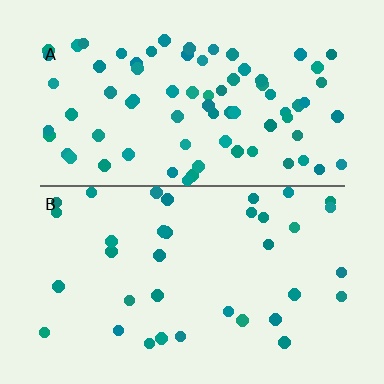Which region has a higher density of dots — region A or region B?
A (the top).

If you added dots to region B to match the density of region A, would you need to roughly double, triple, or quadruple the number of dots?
Approximately double.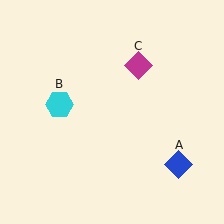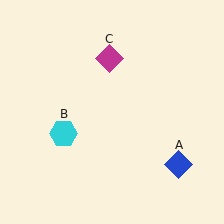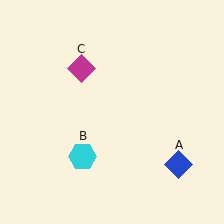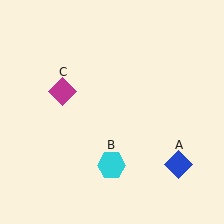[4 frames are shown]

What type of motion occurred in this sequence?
The cyan hexagon (object B), magenta diamond (object C) rotated counterclockwise around the center of the scene.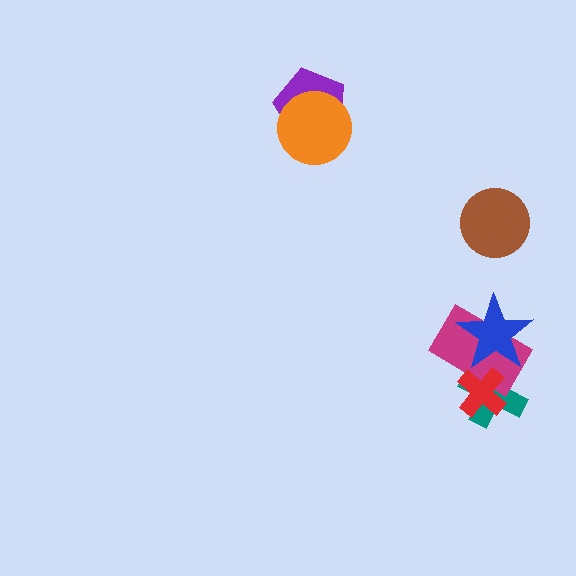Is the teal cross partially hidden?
Yes, it is partially covered by another shape.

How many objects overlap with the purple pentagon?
1 object overlaps with the purple pentagon.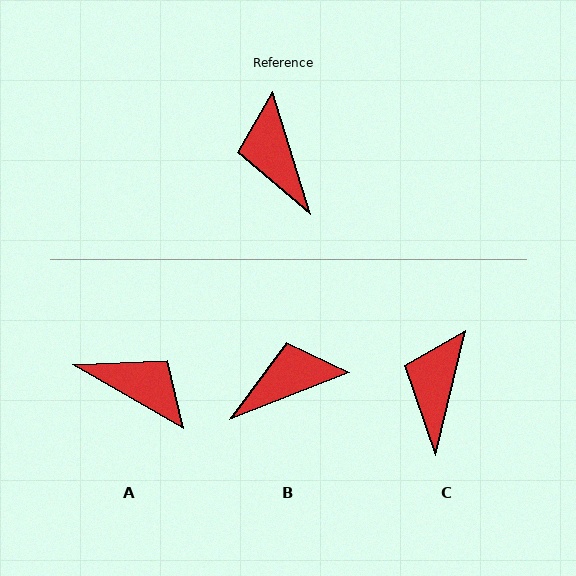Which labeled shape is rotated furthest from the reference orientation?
A, about 137 degrees away.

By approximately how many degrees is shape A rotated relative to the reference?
Approximately 137 degrees clockwise.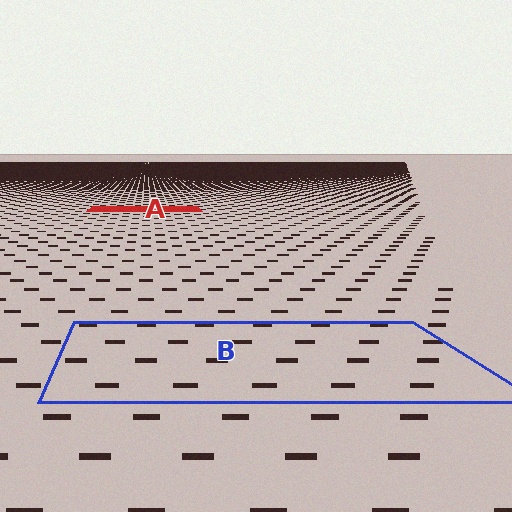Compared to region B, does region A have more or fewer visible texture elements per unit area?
Region A has more texture elements per unit area — they are packed more densely because it is farther away.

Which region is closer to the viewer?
Region B is closer. The texture elements there are larger and more spread out.